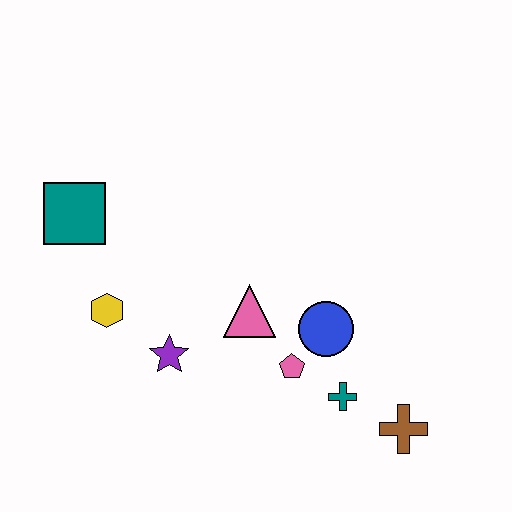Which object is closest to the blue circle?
The pink pentagon is closest to the blue circle.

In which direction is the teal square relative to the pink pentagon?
The teal square is to the left of the pink pentagon.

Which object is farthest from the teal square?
The brown cross is farthest from the teal square.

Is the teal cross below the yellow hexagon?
Yes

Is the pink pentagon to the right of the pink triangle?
Yes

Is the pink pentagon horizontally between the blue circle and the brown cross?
No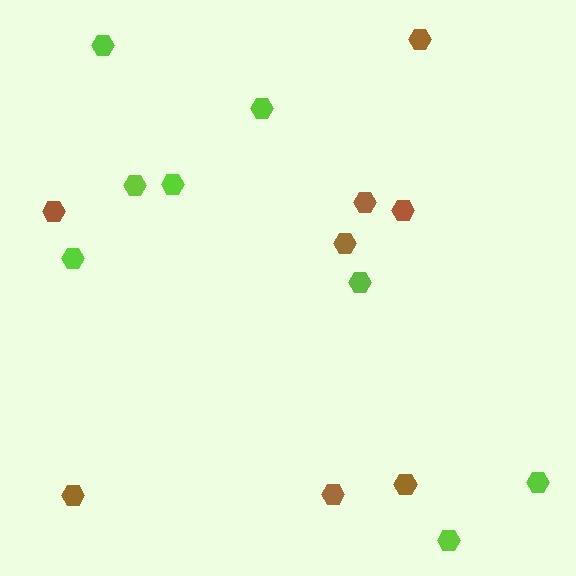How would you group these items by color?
There are 2 groups: one group of brown hexagons (8) and one group of lime hexagons (8).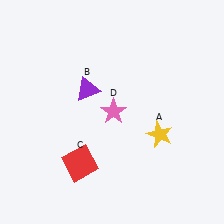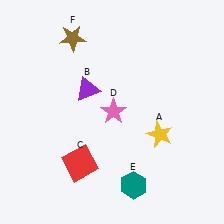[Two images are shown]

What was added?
A teal hexagon (E), a brown star (F) were added in Image 2.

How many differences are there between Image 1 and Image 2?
There are 2 differences between the two images.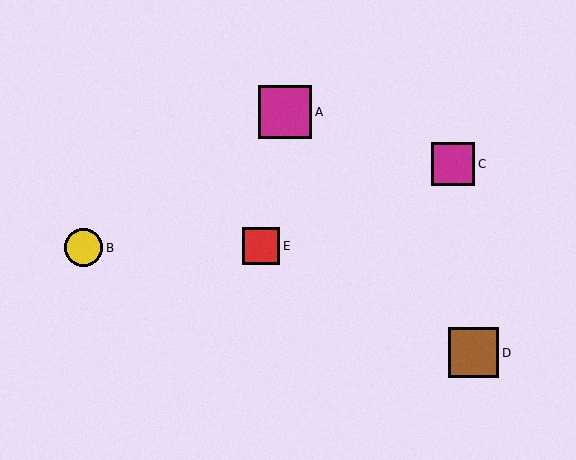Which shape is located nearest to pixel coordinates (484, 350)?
The brown square (labeled D) at (473, 353) is nearest to that location.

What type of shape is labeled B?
Shape B is a yellow circle.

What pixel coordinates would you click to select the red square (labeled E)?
Click at (261, 246) to select the red square E.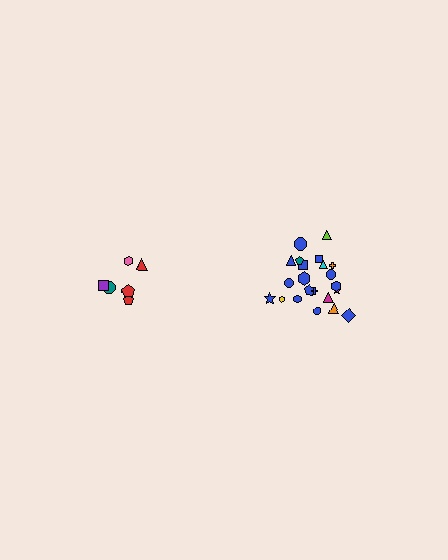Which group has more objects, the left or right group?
The right group.